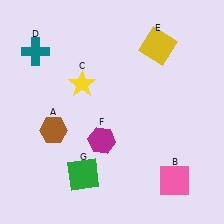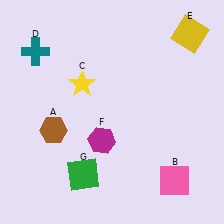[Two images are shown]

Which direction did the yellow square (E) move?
The yellow square (E) moved right.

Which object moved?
The yellow square (E) moved right.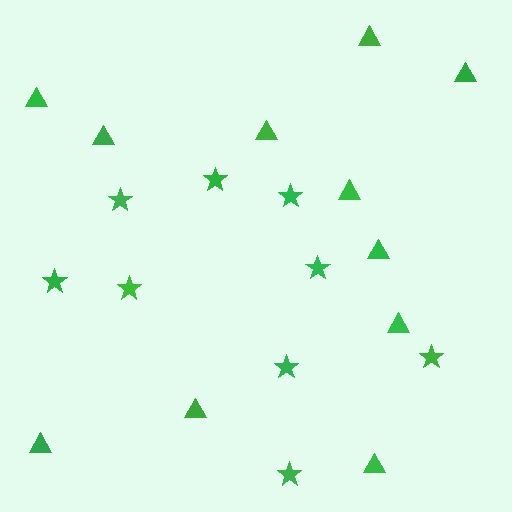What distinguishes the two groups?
There are 2 groups: one group of stars (9) and one group of triangles (11).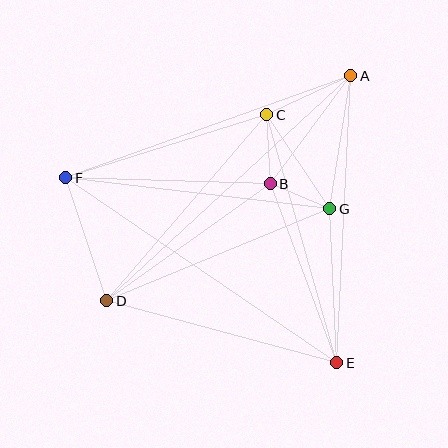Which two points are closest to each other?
Points B and G are closest to each other.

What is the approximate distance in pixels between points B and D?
The distance between B and D is approximately 201 pixels.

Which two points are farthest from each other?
Points A and D are farthest from each other.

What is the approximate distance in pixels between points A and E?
The distance between A and E is approximately 287 pixels.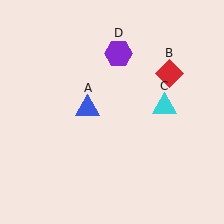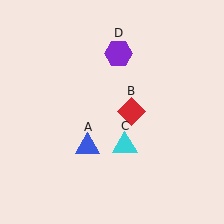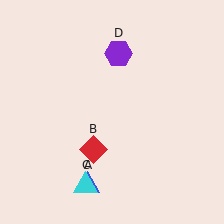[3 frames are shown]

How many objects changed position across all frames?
3 objects changed position: blue triangle (object A), red diamond (object B), cyan triangle (object C).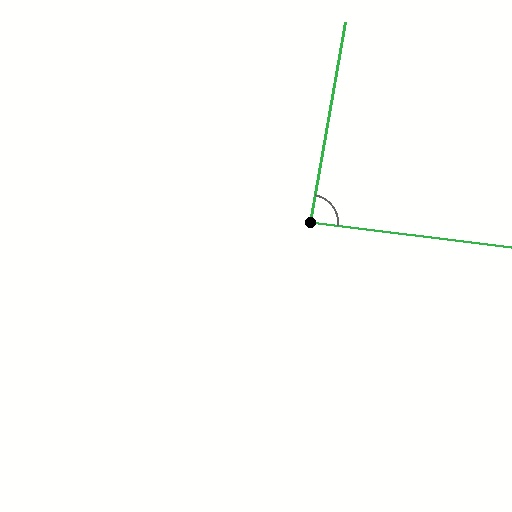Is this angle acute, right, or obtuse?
It is approximately a right angle.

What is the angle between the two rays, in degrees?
Approximately 87 degrees.